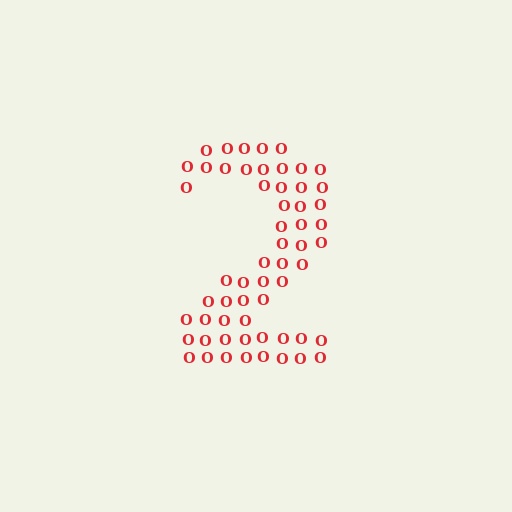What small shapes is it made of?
It is made of small letter O's.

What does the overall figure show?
The overall figure shows the digit 2.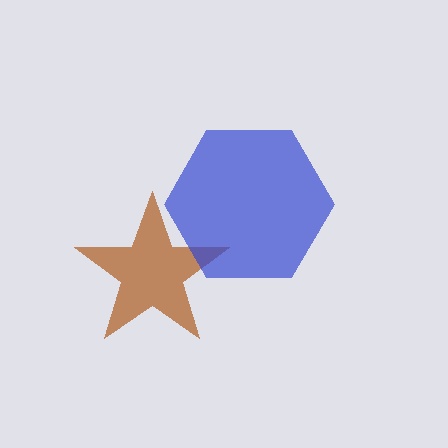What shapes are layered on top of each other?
The layered shapes are: a brown star, a blue hexagon.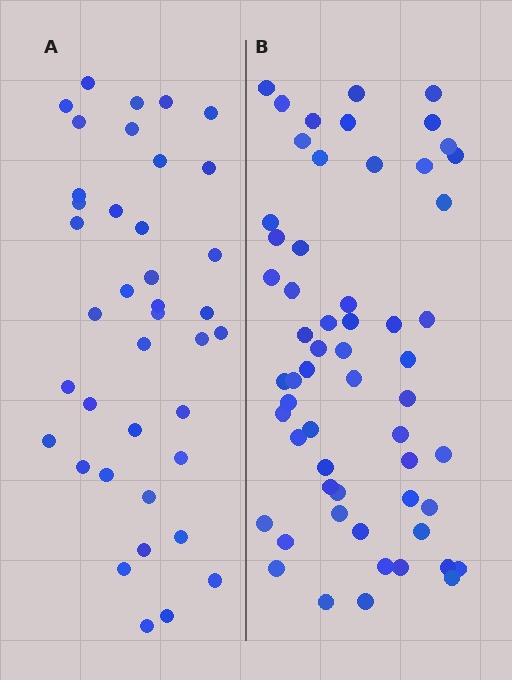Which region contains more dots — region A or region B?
Region B (the right region) has more dots.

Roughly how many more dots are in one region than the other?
Region B has approximately 20 more dots than region A.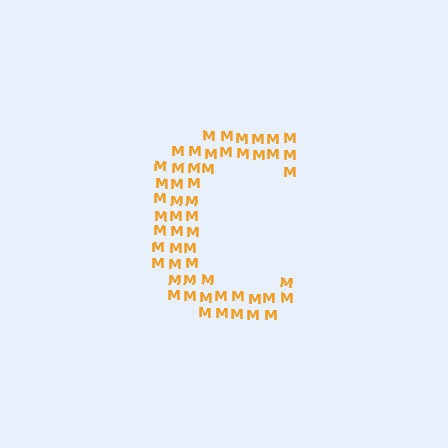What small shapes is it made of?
It is made of small letter M's.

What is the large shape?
The large shape is the letter C.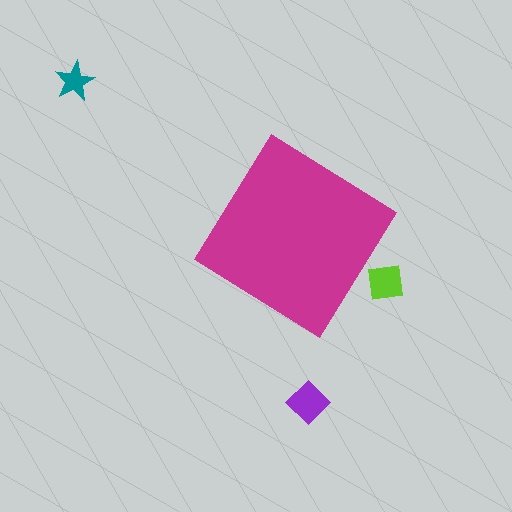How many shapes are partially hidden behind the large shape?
1 shape is partially hidden.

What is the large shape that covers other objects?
A magenta diamond.